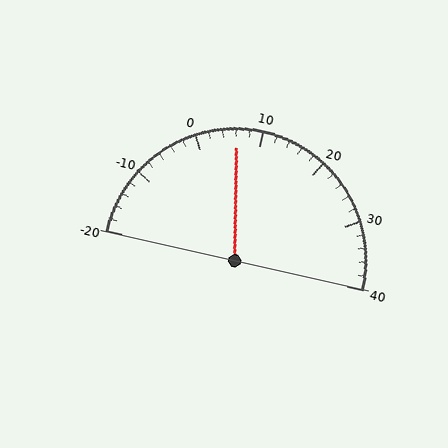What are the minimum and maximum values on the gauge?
The gauge ranges from -20 to 40.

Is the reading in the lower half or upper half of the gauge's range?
The reading is in the lower half of the range (-20 to 40).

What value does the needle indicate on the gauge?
The needle indicates approximately 6.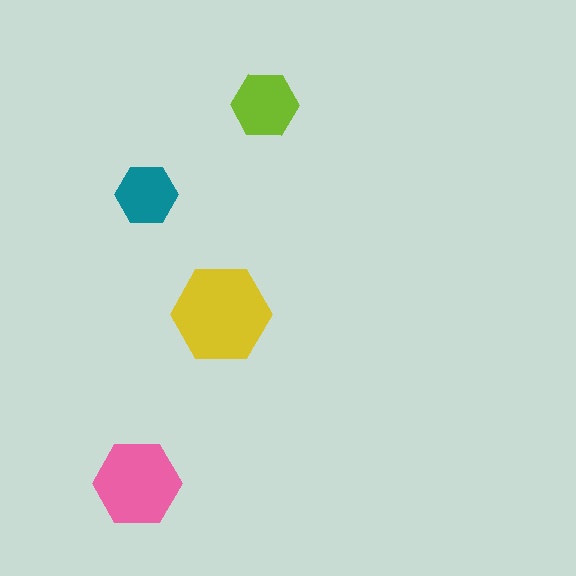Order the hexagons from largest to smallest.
the yellow one, the pink one, the lime one, the teal one.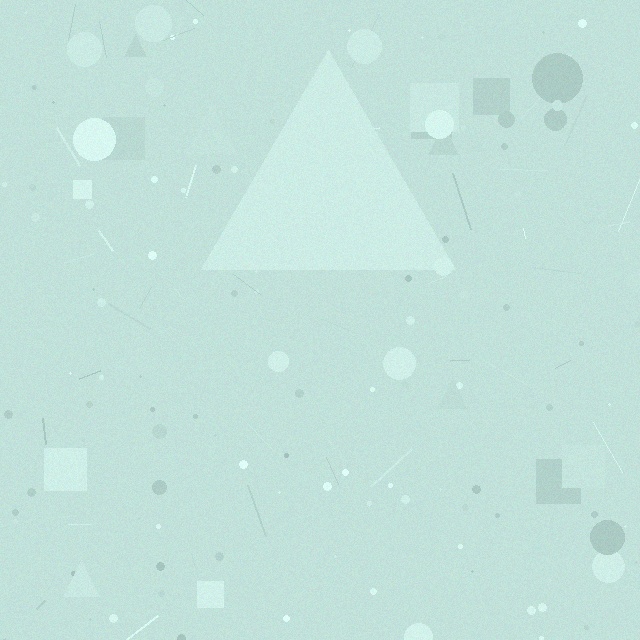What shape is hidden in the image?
A triangle is hidden in the image.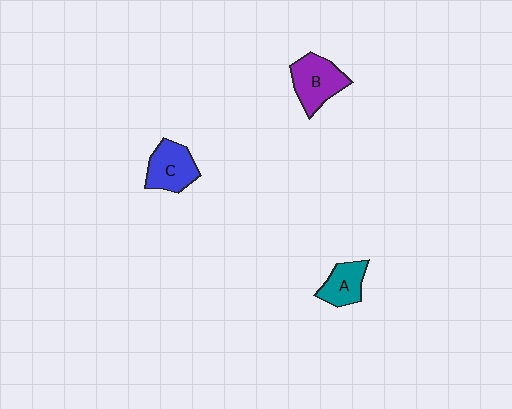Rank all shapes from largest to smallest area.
From largest to smallest: B (purple), C (blue), A (teal).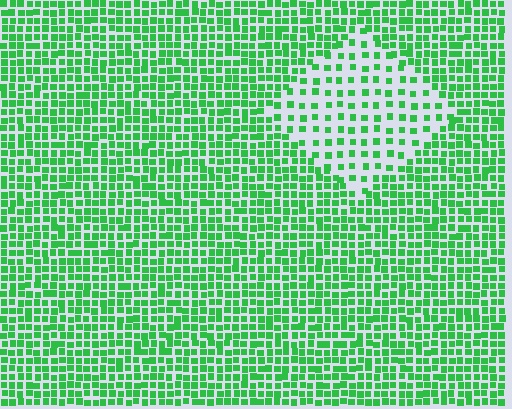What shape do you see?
I see a diamond.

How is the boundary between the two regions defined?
The boundary is defined by a change in element density (approximately 2.2x ratio). All elements are the same color, size, and shape.